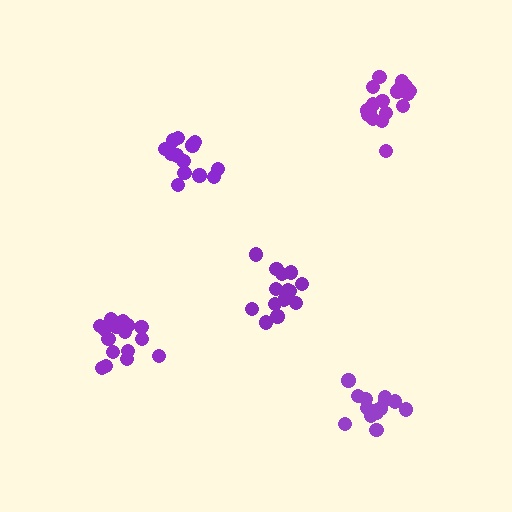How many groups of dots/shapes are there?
There are 5 groups.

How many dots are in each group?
Group 1: 14 dots, Group 2: 15 dots, Group 3: 13 dots, Group 4: 17 dots, Group 5: 19 dots (78 total).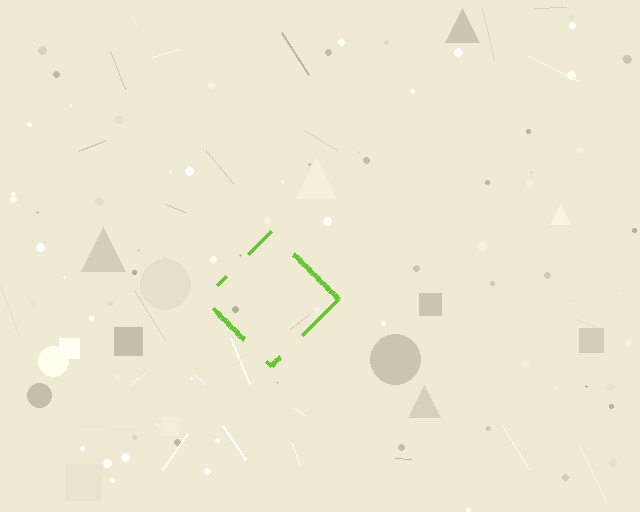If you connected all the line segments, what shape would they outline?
They would outline a diamond.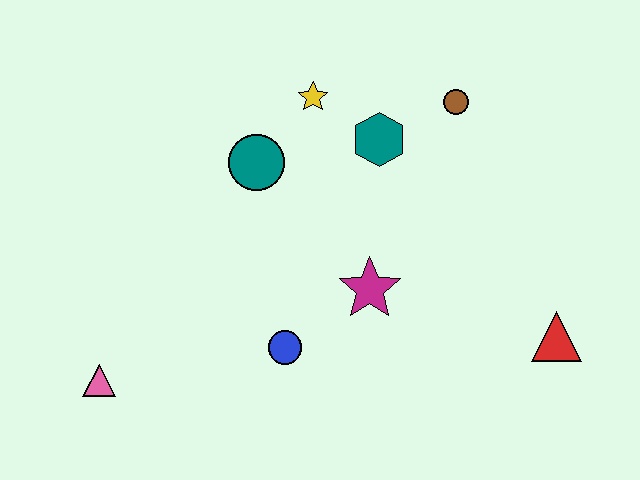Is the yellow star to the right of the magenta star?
No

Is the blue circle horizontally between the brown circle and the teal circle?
Yes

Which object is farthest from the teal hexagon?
The pink triangle is farthest from the teal hexagon.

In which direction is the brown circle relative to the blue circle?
The brown circle is above the blue circle.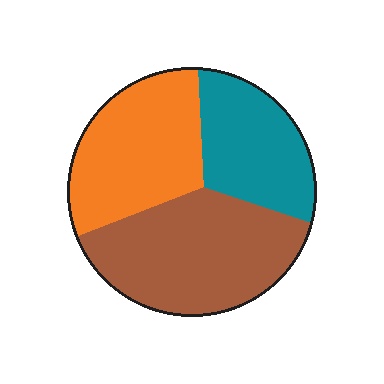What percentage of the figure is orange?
Orange takes up about one third (1/3) of the figure.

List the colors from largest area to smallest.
From largest to smallest: brown, orange, teal.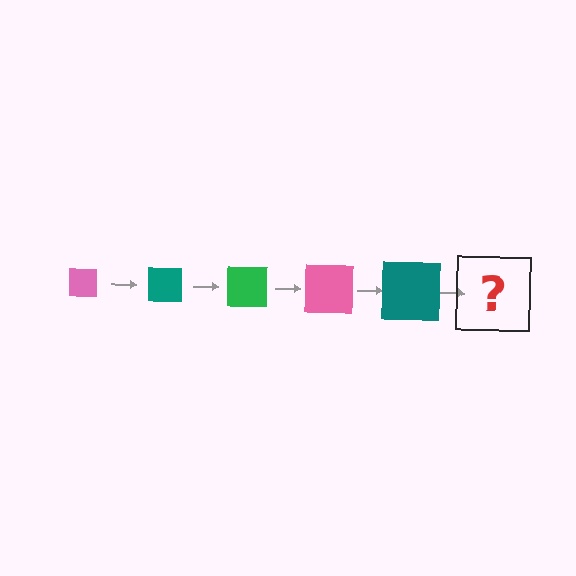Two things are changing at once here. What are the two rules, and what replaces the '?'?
The two rules are that the square grows larger each step and the color cycles through pink, teal, and green. The '?' should be a green square, larger than the previous one.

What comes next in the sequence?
The next element should be a green square, larger than the previous one.